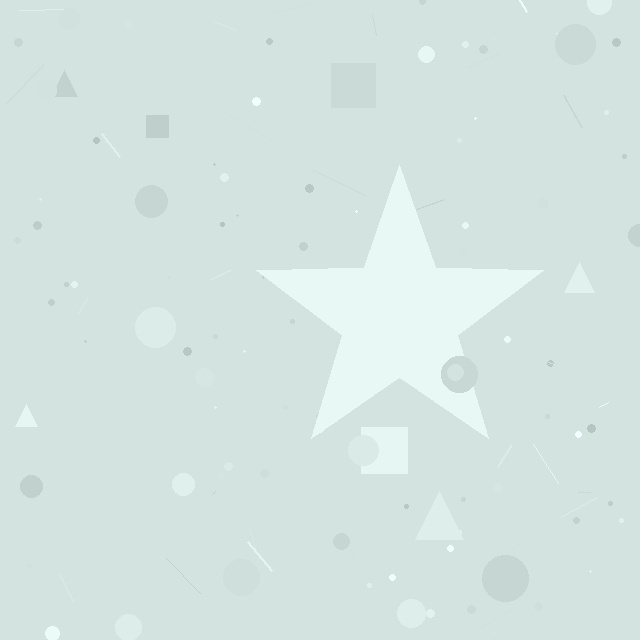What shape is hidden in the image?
A star is hidden in the image.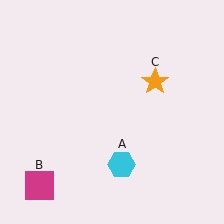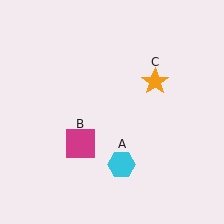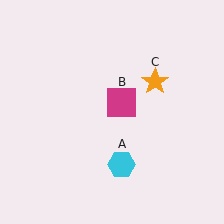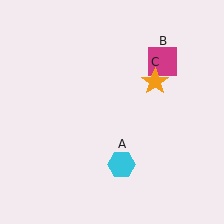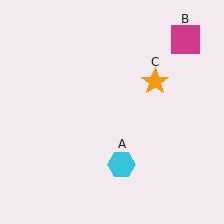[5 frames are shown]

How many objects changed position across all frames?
1 object changed position: magenta square (object B).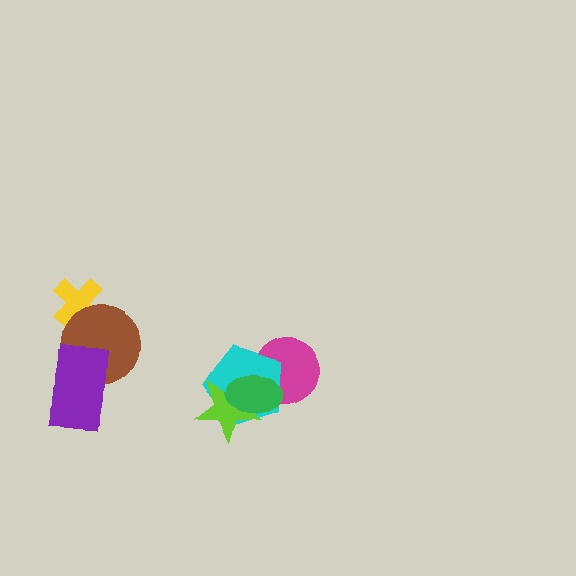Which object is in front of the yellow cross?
The brown circle is in front of the yellow cross.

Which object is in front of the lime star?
The green ellipse is in front of the lime star.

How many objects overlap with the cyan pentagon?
3 objects overlap with the cyan pentagon.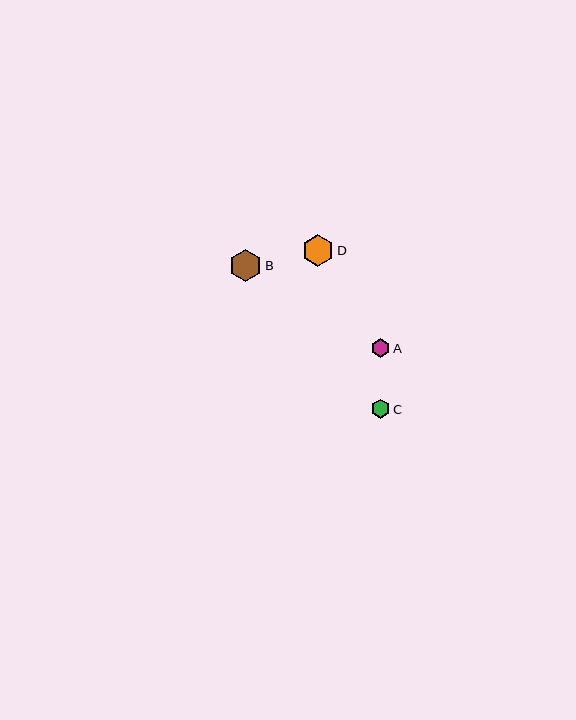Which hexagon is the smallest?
Hexagon A is the smallest with a size of approximately 18 pixels.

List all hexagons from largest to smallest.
From largest to smallest: B, D, C, A.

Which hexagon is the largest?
Hexagon B is the largest with a size of approximately 33 pixels.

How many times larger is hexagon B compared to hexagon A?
Hexagon B is approximately 1.8 times the size of hexagon A.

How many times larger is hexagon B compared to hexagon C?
Hexagon B is approximately 1.7 times the size of hexagon C.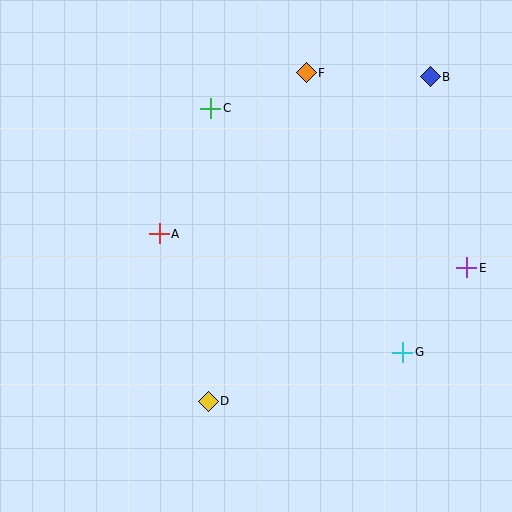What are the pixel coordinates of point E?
Point E is at (467, 268).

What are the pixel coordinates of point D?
Point D is at (208, 401).